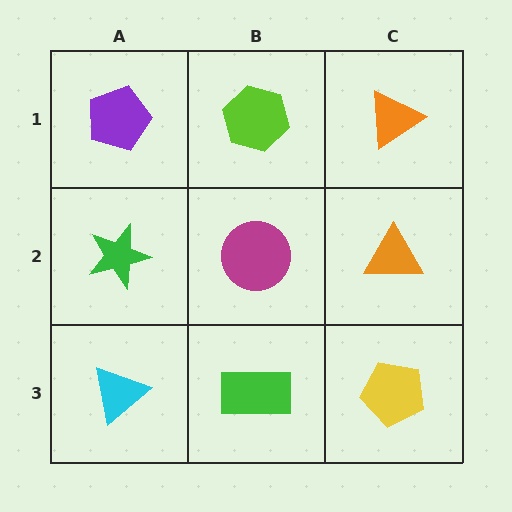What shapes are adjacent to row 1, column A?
A green star (row 2, column A), a lime hexagon (row 1, column B).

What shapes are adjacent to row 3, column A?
A green star (row 2, column A), a green rectangle (row 3, column B).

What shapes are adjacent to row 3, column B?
A magenta circle (row 2, column B), a cyan triangle (row 3, column A), a yellow pentagon (row 3, column C).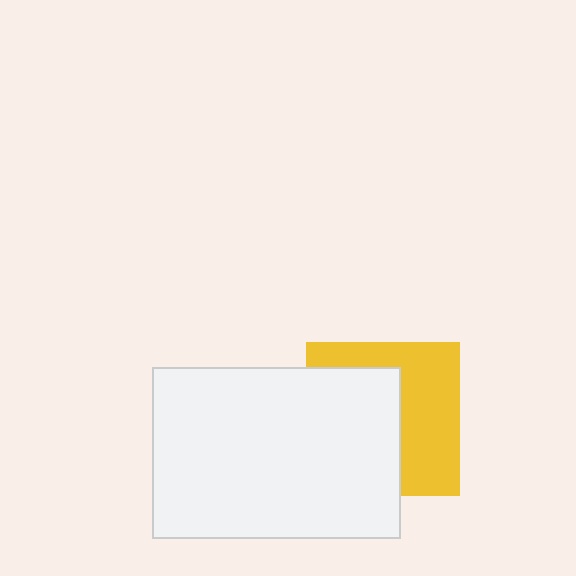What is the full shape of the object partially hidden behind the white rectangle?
The partially hidden object is a yellow square.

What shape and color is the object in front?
The object in front is a white rectangle.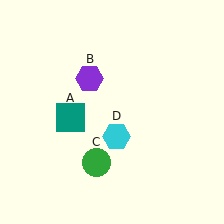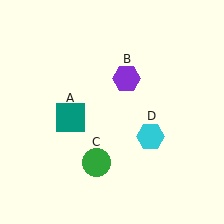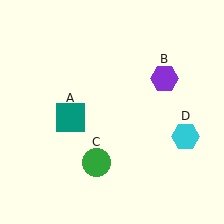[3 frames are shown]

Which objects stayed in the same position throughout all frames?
Teal square (object A) and green circle (object C) remained stationary.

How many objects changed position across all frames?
2 objects changed position: purple hexagon (object B), cyan hexagon (object D).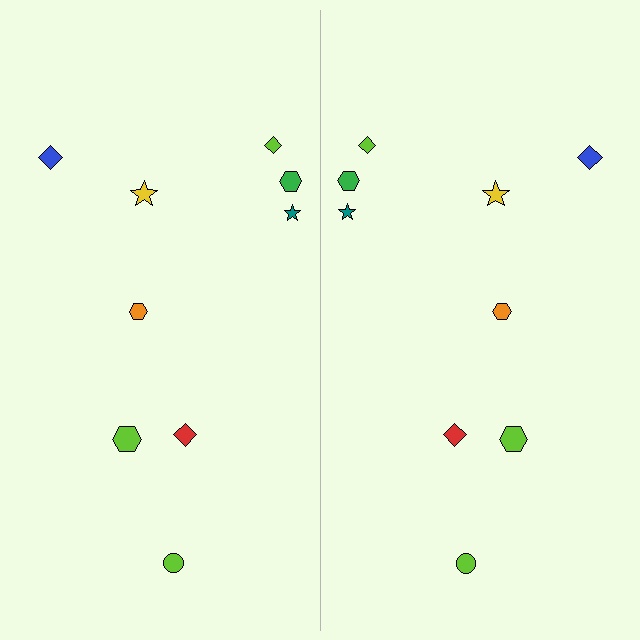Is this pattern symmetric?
Yes, this pattern has bilateral (reflection) symmetry.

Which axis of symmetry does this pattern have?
The pattern has a vertical axis of symmetry running through the center of the image.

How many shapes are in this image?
There are 18 shapes in this image.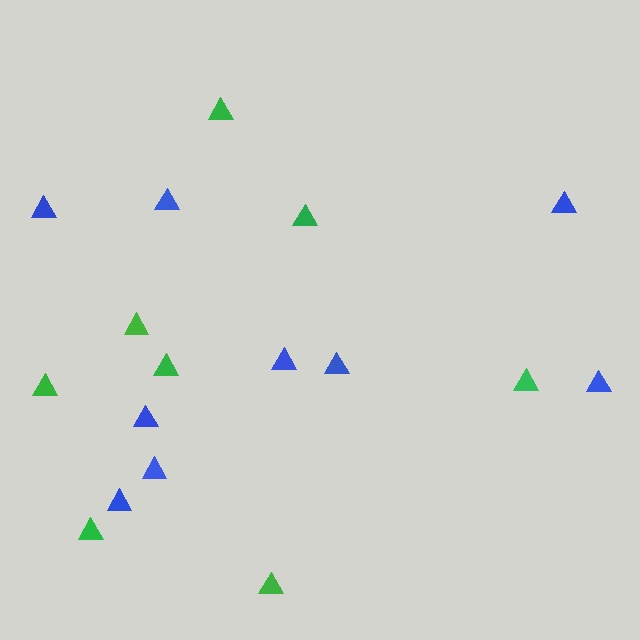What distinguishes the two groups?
There are 2 groups: one group of blue triangles (9) and one group of green triangles (8).